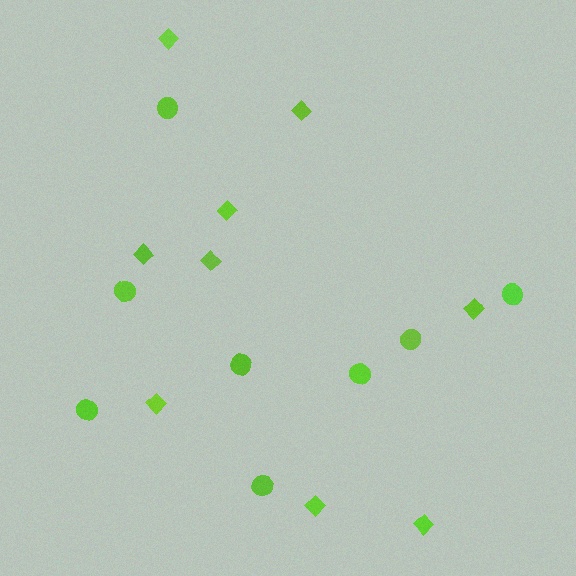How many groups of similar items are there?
There are 2 groups: one group of circles (8) and one group of diamonds (9).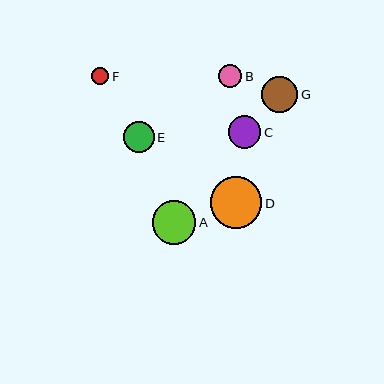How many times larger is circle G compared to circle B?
Circle G is approximately 1.6 times the size of circle B.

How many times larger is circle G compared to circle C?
Circle G is approximately 1.1 times the size of circle C.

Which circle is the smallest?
Circle F is the smallest with a size of approximately 17 pixels.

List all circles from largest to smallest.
From largest to smallest: D, A, G, C, E, B, F.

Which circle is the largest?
Circle D is the largest with a size of approximately 51 pixels.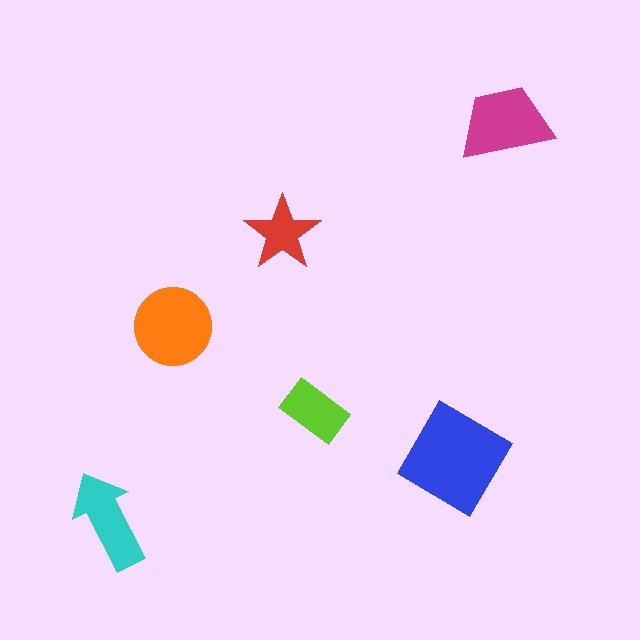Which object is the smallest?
The red star.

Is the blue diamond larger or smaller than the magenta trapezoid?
Larger.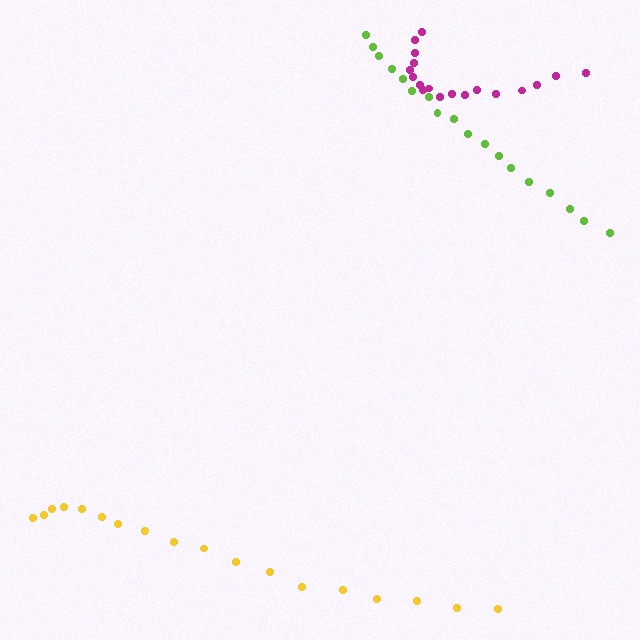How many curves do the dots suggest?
There are 3 distinct paths.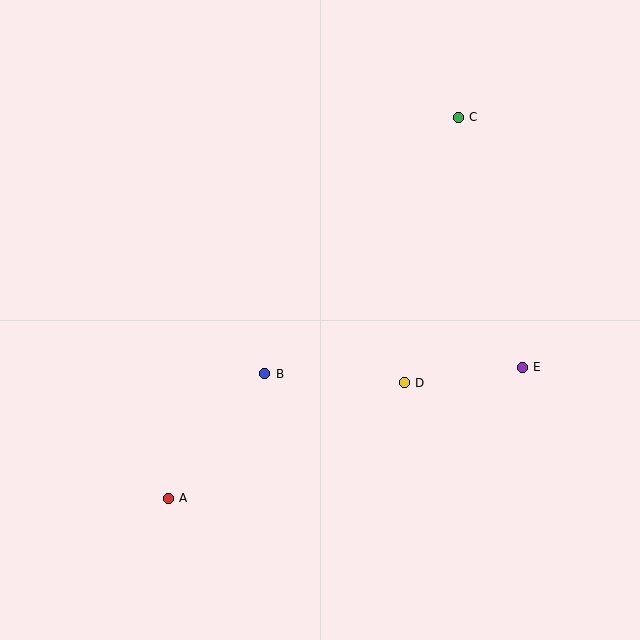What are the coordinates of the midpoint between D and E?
The midpoint between D and E is at (463, 375).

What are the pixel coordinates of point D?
Point D is at (404, 383).